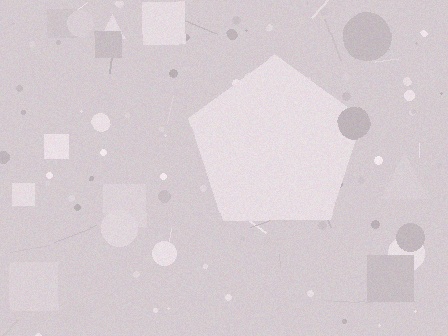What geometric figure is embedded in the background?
A pentagon is embedded in the background.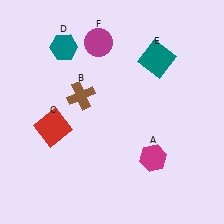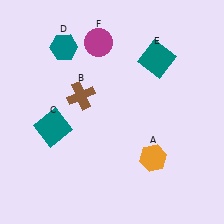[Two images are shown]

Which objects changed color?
A changed from magenta to orange. C changed from red to teal.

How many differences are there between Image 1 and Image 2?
There are 2 differences between the two images.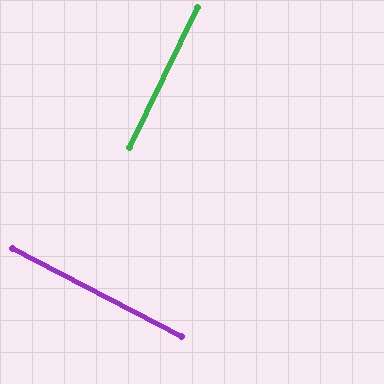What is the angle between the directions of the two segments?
Approximately 89 degrees.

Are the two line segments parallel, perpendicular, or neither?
Perpendicular — they meet at approximately 89°.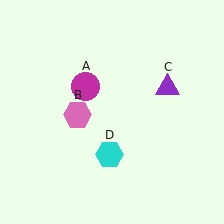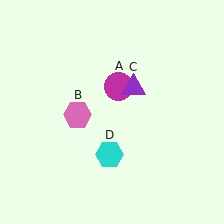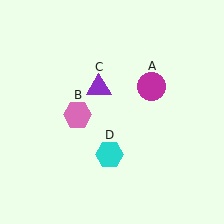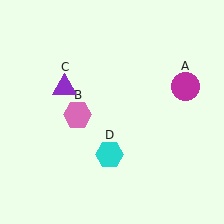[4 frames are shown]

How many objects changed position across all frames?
2 objects changed position: magenta circle (object A), purple triangle (object C).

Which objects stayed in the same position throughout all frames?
Pink hexagon (object B) and cyan hexagon (object D) remained stationary.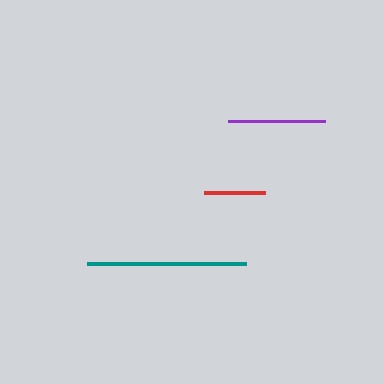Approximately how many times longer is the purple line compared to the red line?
The purple line is approximately 1.6 times the length of the red line.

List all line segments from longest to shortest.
From longest to shortest: teal, purple, red.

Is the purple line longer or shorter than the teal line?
The teal line is longer than the purple line.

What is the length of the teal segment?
The teal segment is approximately 159 pixels long.